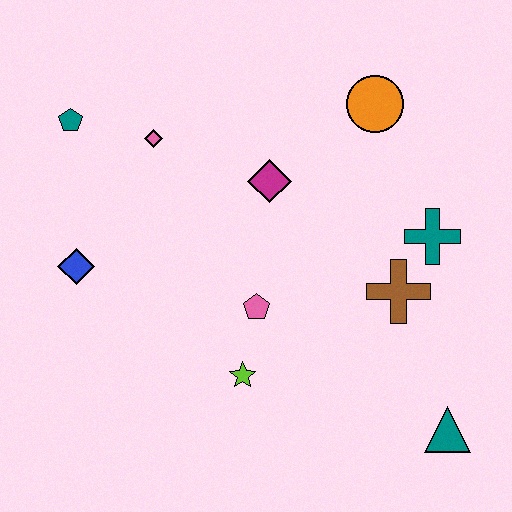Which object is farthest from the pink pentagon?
The teal pentagon is farthest from the pink pentagon.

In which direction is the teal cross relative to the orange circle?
The teal cross is below the orange circle.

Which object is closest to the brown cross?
The teal cross is closest to the brown cross.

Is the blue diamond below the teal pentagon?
Yes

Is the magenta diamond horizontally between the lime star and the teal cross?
Yes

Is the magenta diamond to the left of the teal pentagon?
No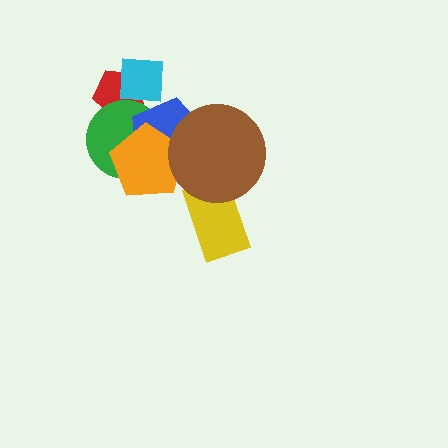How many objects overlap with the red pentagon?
2 objects overlap with the red pentagon.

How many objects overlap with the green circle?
3 objects overlap with the green circle.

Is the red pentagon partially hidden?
Yes, it is partially covered by another shape.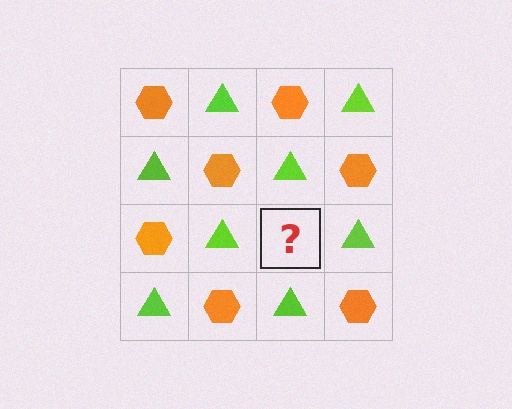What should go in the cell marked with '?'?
The missing cell should contain an orange hexagon.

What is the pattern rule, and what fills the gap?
The rule is that it alternates orange hexagon and lime triangle in a checkerboard pattern. The gap should be filled with an orange hexagon.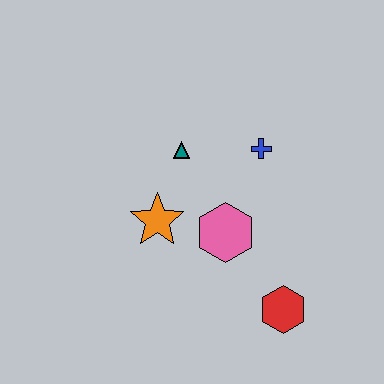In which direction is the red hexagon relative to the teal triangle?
The red hexagon is below the teal triangle.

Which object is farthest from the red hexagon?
The teal triangle is farthest from the red hexagon.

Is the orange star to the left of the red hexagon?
Yes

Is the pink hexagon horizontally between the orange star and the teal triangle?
No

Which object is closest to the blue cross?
The teal triangle is closest to the blue cross.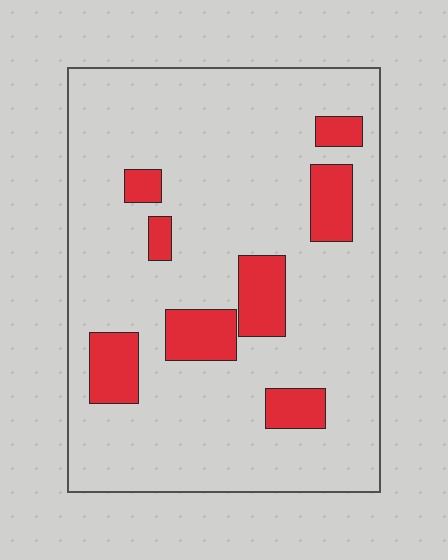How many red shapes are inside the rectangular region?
8.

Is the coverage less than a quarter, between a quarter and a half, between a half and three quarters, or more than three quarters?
Less than a quarter.